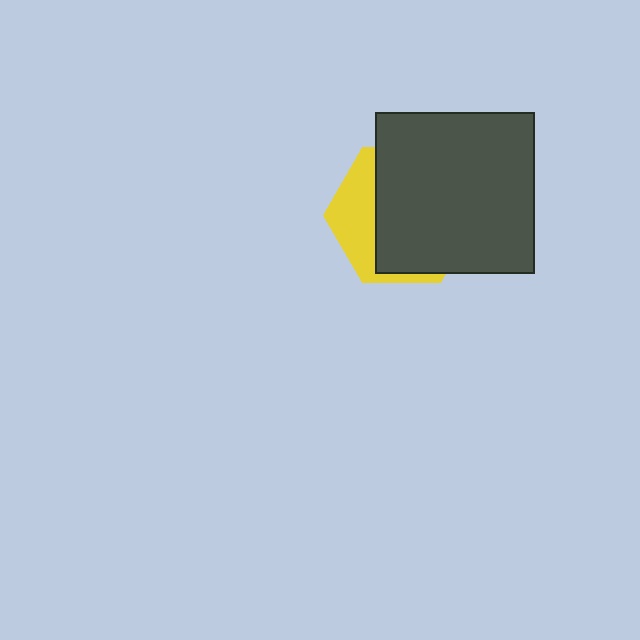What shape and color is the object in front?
The object in front is a dark gray rectangle.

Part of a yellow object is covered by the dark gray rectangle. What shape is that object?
It is a hexagon.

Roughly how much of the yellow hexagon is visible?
A small part of it is visible (roughly 32%).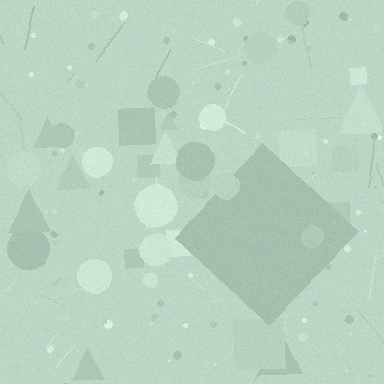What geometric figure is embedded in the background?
A diamond is embedded in the background.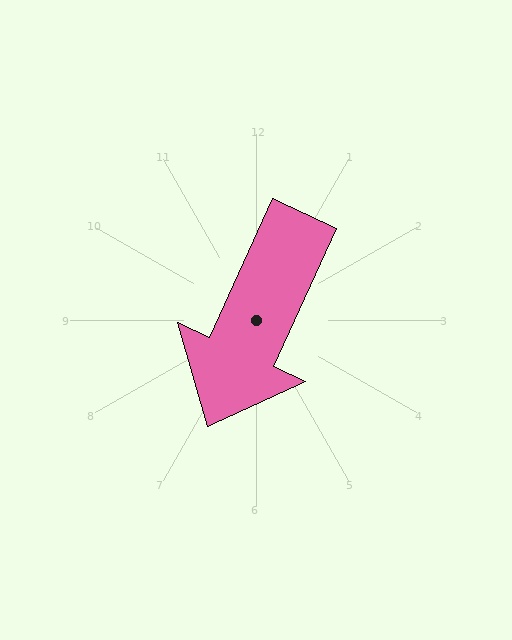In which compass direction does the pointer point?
Southwest.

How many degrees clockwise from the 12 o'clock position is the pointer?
Approximately 204 degrees.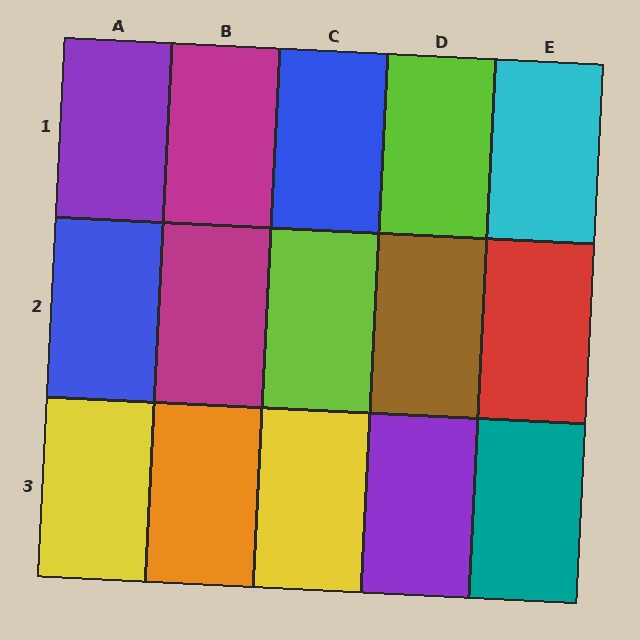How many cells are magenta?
2 cells are magenta.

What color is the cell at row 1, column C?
Blue.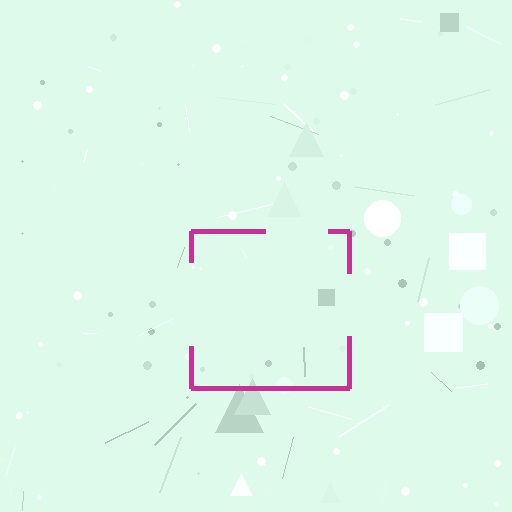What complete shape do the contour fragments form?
The contour fragments form a square.